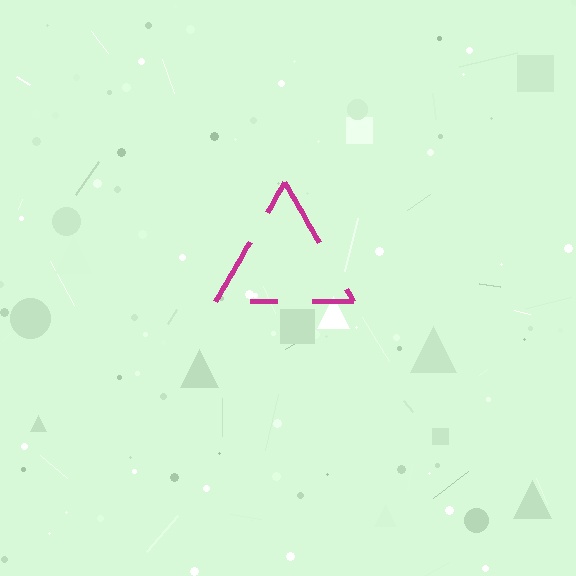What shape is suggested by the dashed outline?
The dashed outline suggests a triangle.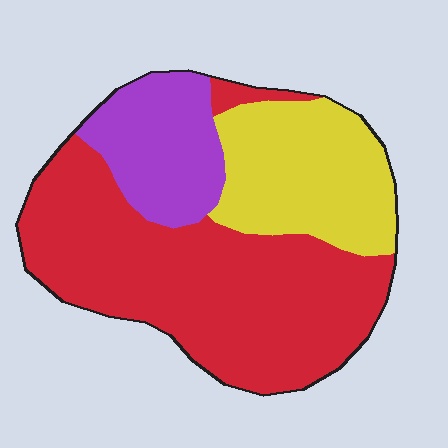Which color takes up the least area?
Purple, at roughly 20%.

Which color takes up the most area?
Red, at roughly 55%.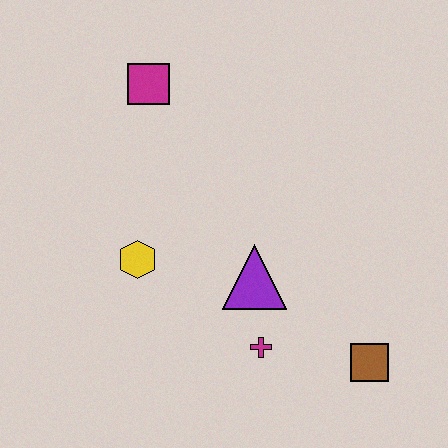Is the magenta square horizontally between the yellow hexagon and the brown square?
Yes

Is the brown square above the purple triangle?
No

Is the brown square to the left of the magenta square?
No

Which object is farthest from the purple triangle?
The magenta square is farthest from the purple triangle.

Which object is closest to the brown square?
The magenta cross is closest to the brown square.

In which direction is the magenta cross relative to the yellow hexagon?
The magenta cross is to the right of the yellow hexagon.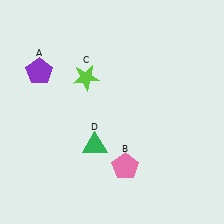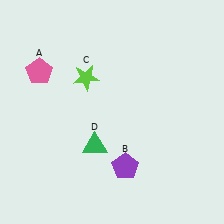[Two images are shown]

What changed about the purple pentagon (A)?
In Image 1, A is purple. In Image 2, it changed to pink.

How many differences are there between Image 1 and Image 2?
There are 2 differences between the two images.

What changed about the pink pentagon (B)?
In Image 1, B is pink. In Image 2, it changed to purple.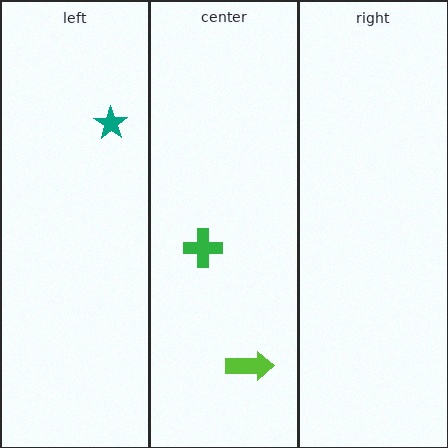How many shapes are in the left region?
1.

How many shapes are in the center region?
2.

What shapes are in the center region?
The lime arrow, the green cross.